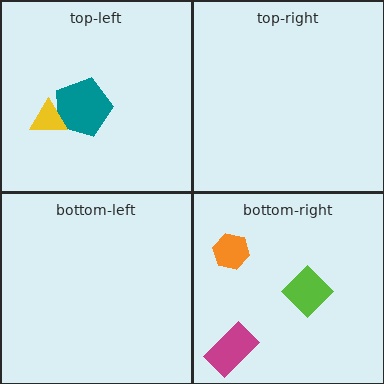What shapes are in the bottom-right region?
The magenta rectangle, the orange hexagon, the lime diamond.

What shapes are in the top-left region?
The teal pentagon, the yellow triangle.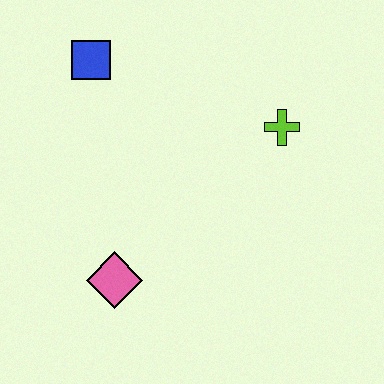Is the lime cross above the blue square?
No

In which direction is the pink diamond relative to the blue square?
The pink diamond is below the blue square.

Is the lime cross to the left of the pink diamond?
No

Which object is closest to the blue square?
The lime cross is closest to the blue square.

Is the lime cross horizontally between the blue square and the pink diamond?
No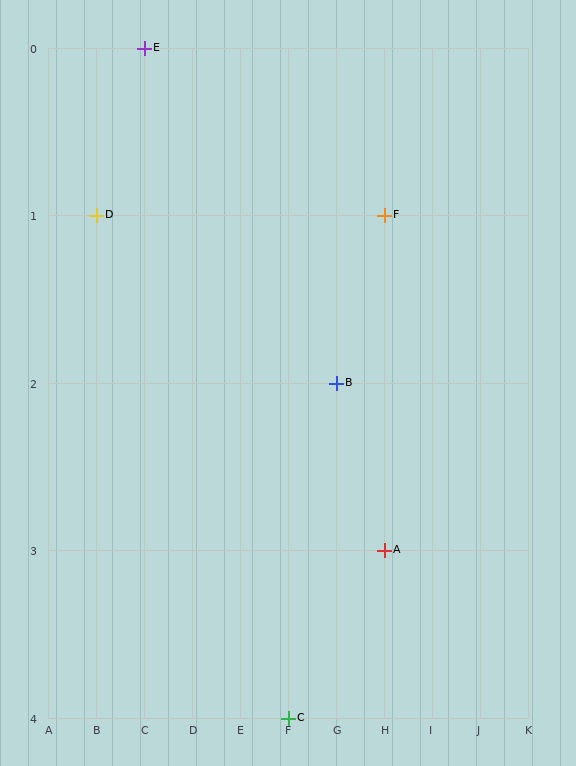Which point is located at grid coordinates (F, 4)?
Point C is at (F, 4).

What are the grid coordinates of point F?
Point F is at grid coordinates (H, 1).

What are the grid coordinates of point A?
Point A is at grid coordinates (H, 3).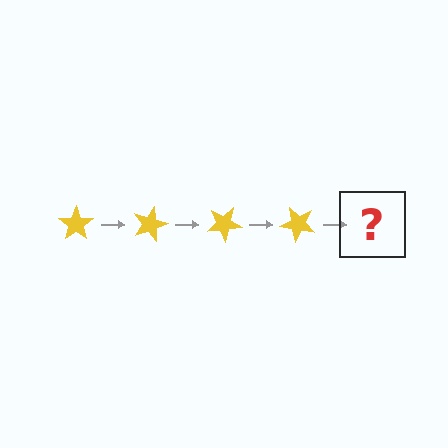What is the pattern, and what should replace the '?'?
The pattern is that the star rotates 15 degrees each step. The '?' should be a yellow star rotated 60 degrees.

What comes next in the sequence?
The next element should be a yellow star rotated 60 degrees.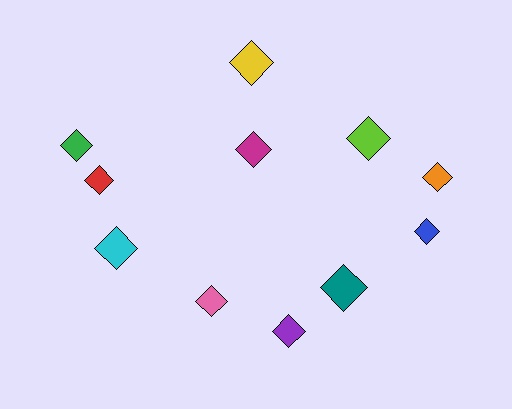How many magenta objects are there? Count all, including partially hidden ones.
There is 1 magenta object.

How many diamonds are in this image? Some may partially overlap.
There are 11 diamonds.